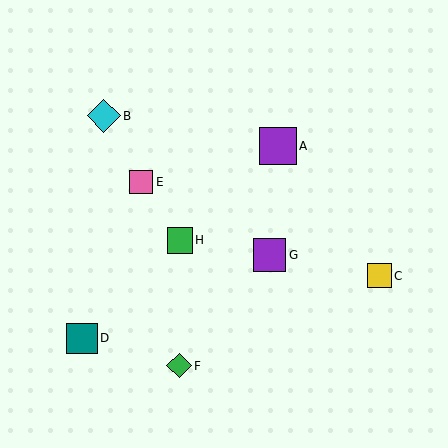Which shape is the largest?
The purple square (labeled A) is the largest.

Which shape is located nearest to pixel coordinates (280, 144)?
The purple square (labeled A) at (278, 146) is nearest to that location.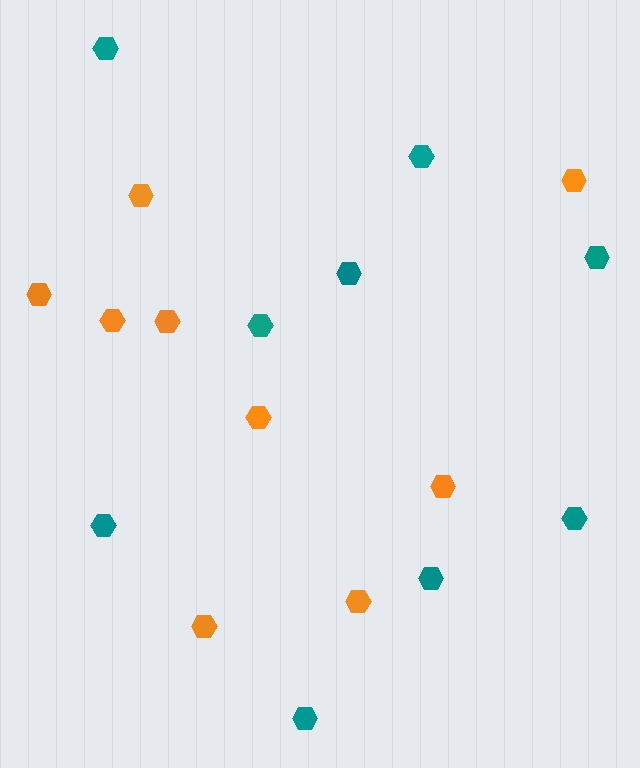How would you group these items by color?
There are 2 groups: one group of orange hexagons (9) and one group of teal hexagons (9).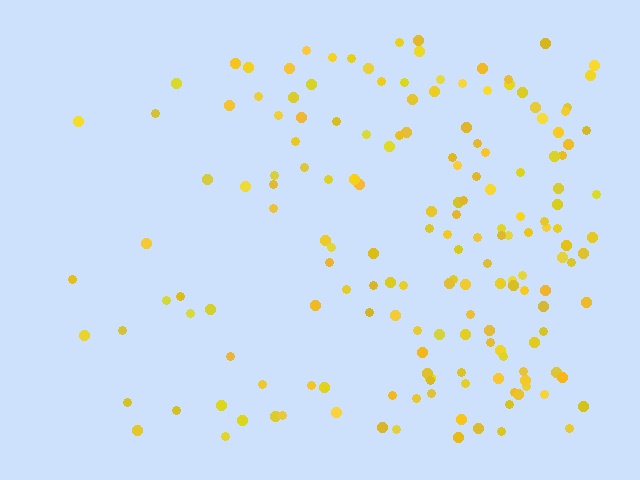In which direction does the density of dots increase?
From left to right, with the right side densest.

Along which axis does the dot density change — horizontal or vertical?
Horizontal.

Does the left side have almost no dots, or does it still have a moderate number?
Still a moderate number, just noticeably fewer than the right.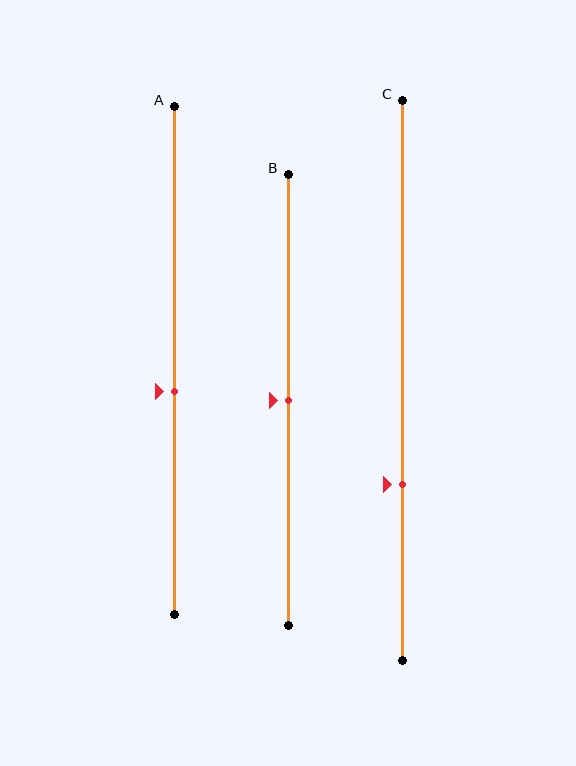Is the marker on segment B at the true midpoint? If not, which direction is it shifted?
Yes, the marker on segment B is at the true midpoint.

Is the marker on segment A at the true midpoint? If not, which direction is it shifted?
No, the marker on segment A is shifted downward by about 6% of the segment length.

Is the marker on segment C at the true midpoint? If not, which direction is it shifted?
No, the marker on segment C is shifted downward by about 18% of the segment length.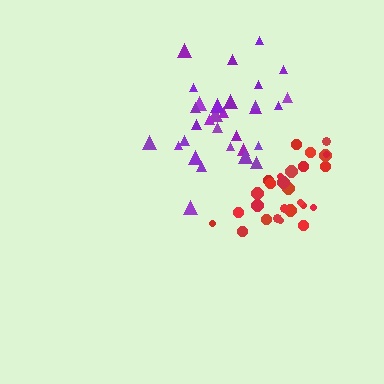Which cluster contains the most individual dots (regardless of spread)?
Purple (31).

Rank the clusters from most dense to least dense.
red, purple.